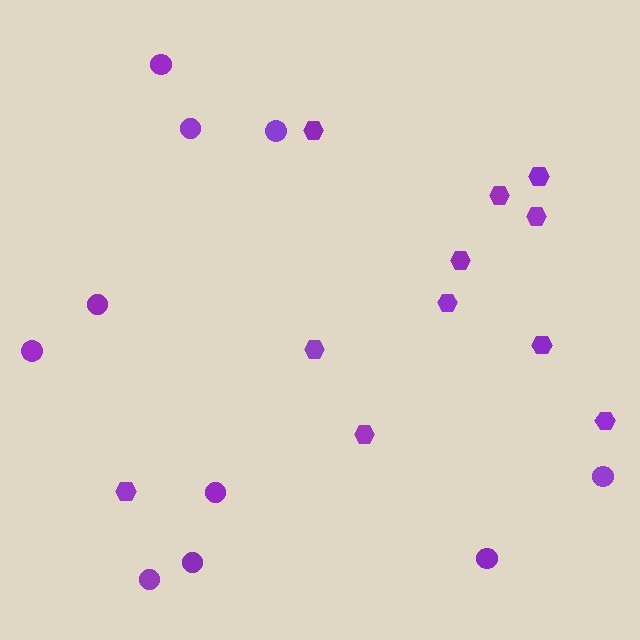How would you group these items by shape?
There are 2 groups: one group of circles (10) and one group of hexagons (11).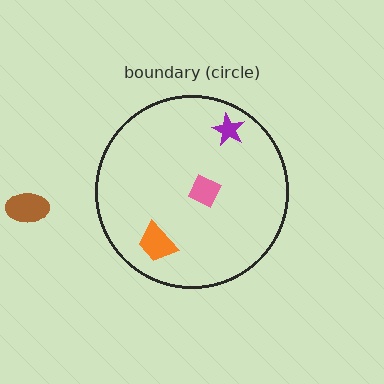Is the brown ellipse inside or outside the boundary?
Outside.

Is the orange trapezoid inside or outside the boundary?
Inside.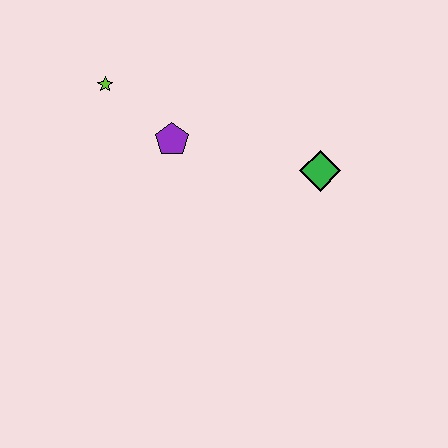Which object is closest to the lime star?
The purple pentagon is closest to the lime star.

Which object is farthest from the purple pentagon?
The green diamond is farthest from the purple pentagon.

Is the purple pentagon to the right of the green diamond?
No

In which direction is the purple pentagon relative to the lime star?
The purple pentagon is to the right of the lime star.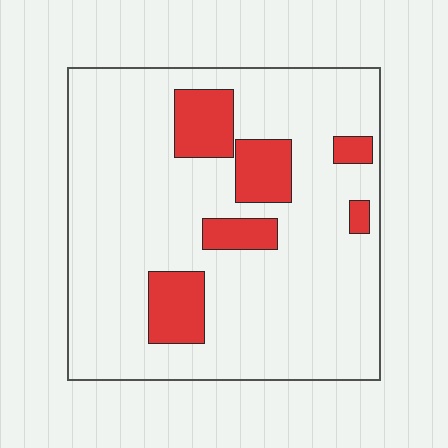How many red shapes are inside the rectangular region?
6.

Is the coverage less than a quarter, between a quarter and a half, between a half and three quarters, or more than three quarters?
Less than a quarter.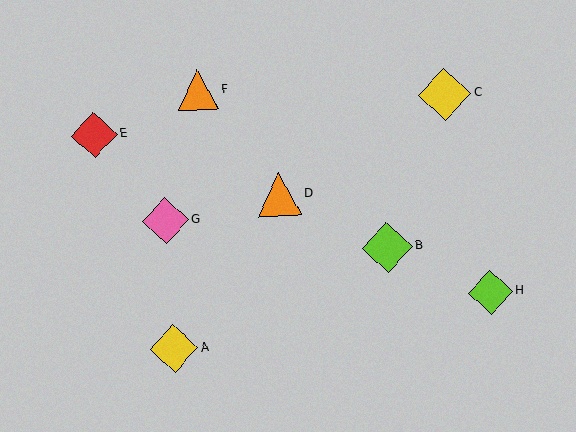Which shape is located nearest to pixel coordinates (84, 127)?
The red diamond (labeled E) at (94, 135) is nearest to that location.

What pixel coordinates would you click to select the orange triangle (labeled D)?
Click at (279, 194) to select the orange triangle D.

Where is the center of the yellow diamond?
The center of the yellow diamond is at (445, 94).